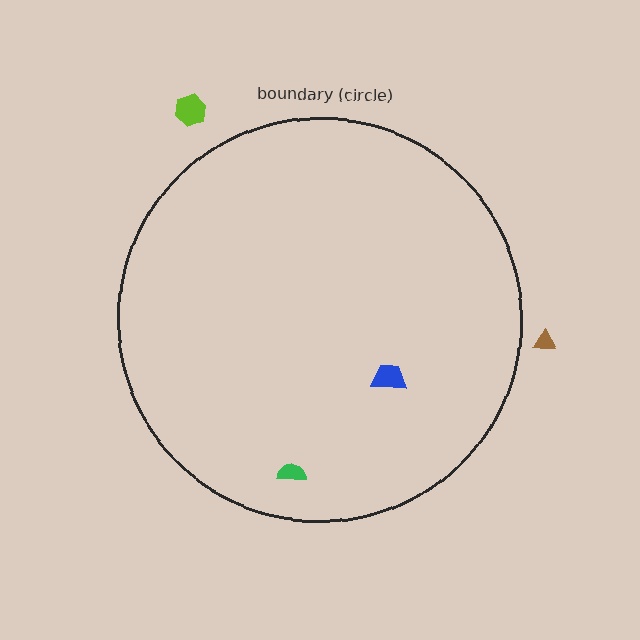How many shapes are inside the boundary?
2 inside, 2 outside.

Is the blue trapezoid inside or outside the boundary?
Inside.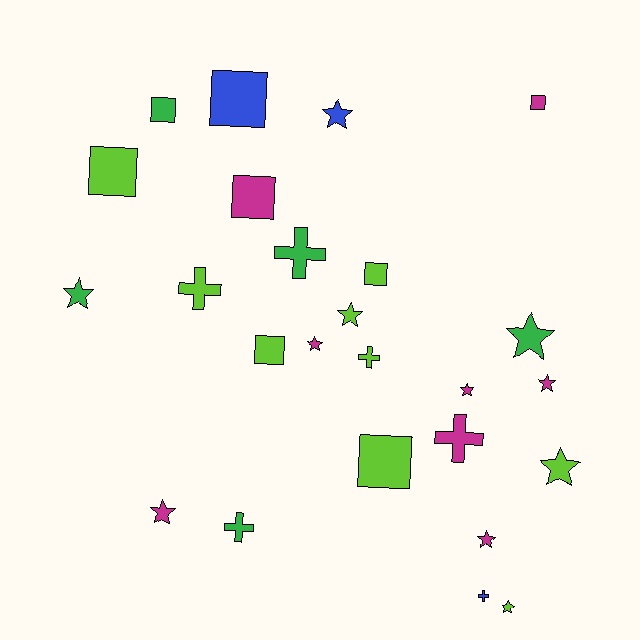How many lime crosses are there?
There are 2 lime crosses.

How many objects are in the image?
There are 25 objects.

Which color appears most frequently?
Lime, with 9 objects.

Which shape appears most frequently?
Star, with 11 objects.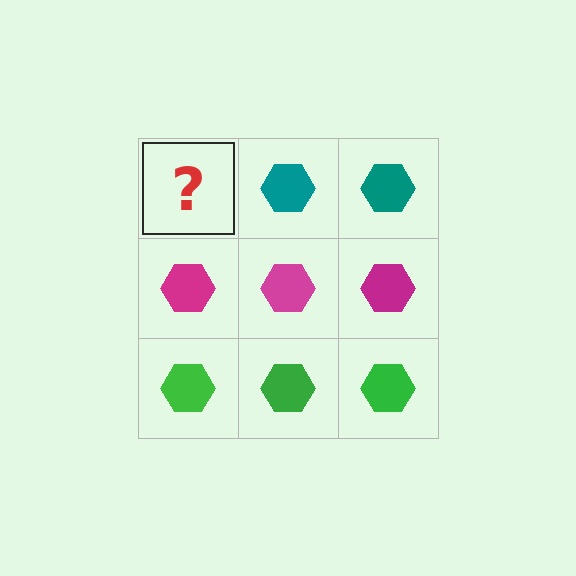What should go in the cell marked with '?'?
The missing cell should contain a teal hexagon.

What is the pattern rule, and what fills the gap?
The rule is that each row has a consistent color. The gap should be filled with a teal hexagon.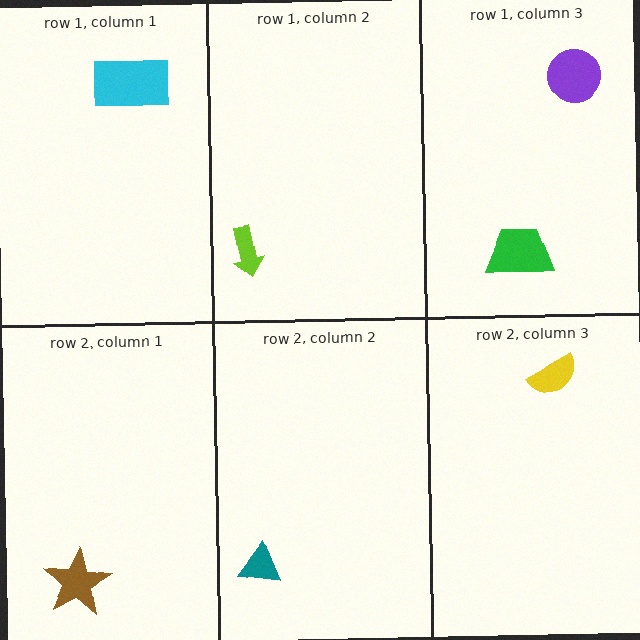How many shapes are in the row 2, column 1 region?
1.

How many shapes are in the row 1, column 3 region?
2.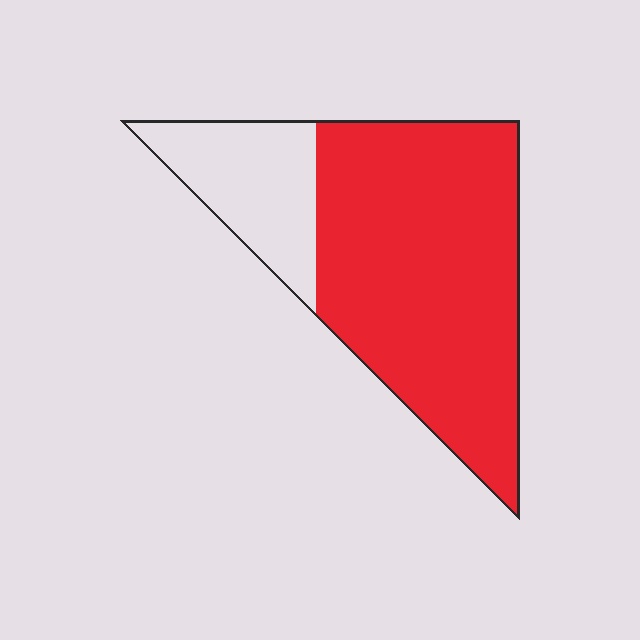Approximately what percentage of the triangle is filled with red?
Approximately 75%.